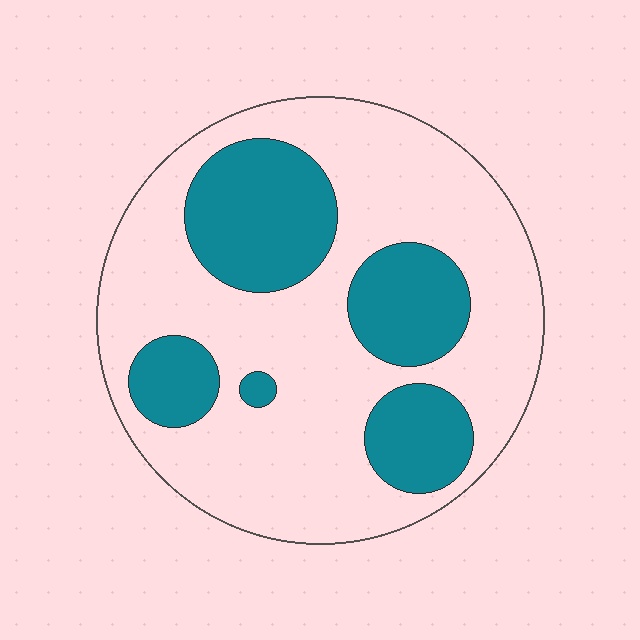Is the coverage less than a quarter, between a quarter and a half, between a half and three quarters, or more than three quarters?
Between a quarter and a half.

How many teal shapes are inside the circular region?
5.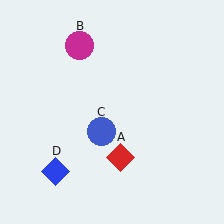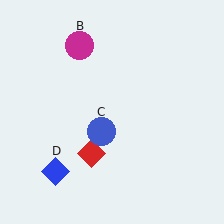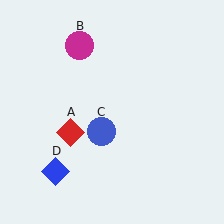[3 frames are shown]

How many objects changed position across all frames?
1 object changed position: red diamond (object A).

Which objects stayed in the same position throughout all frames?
Magenta circle (object B) and blue circle (object C) and blue diamond (object D) remained stationary.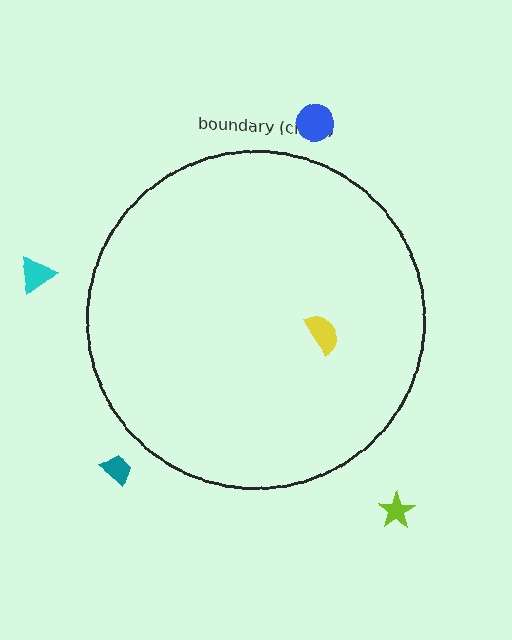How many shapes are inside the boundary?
1 inside, 4 outside.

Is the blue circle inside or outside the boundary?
Outside.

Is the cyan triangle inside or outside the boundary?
Outside.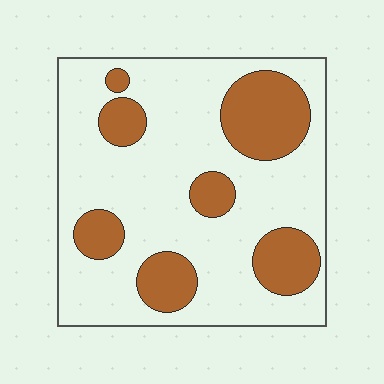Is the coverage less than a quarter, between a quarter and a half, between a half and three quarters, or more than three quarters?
Between a quarter and a half.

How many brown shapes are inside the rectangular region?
7.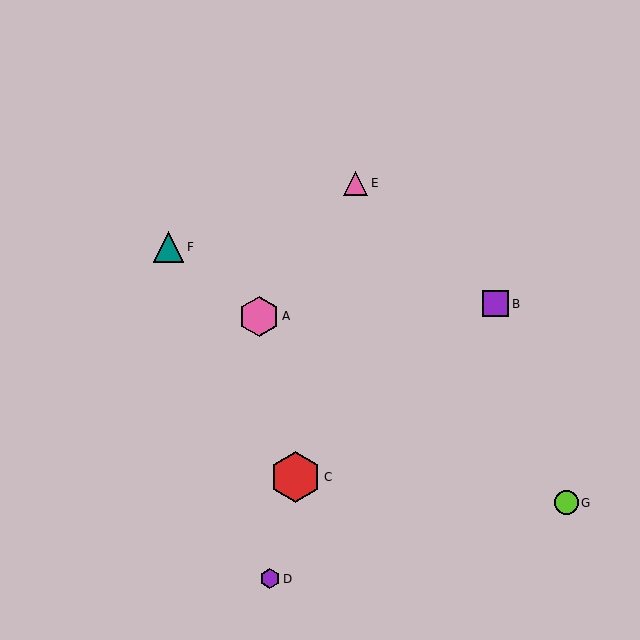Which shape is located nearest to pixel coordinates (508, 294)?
The purple square (labeled B) at (495, 304) is nearest to that location.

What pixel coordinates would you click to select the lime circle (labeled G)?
Click at (566, 503) to select the lime circle G.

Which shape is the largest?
The red hexagon (labeled C) is the largest.